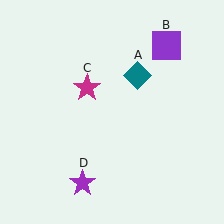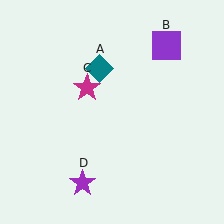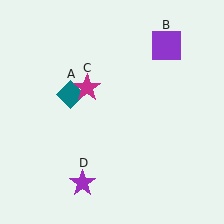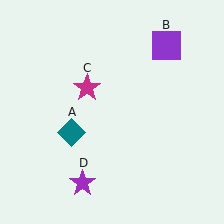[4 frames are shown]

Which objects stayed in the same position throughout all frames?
Purple square (object B) and magenta star (object C) and purple star (object D) remained stationary.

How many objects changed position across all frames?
1 object changed position: teal diamond (object A).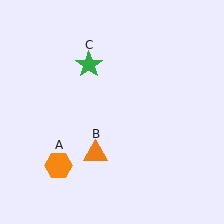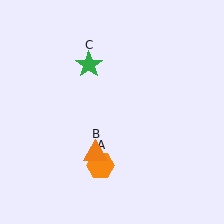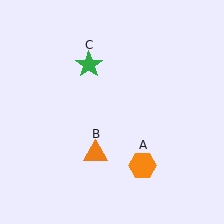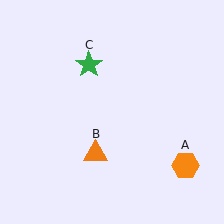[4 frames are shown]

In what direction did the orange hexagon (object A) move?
The orange hexagon (object A) moved right.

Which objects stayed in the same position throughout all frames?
Orange triangle (object B) and green star (object C) remained stationary.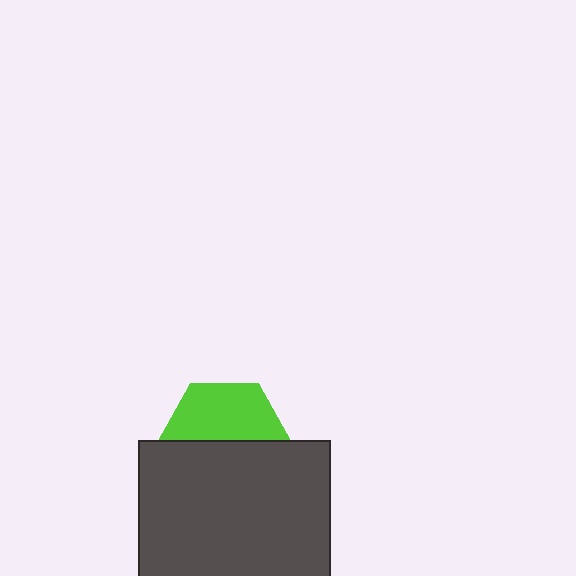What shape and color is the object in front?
The object in front is a dark gray square.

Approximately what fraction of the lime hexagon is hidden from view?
Roughly 53% of the lime hexagon is hidden behind the dark gray square.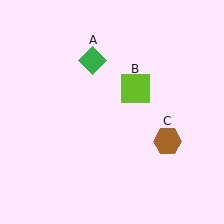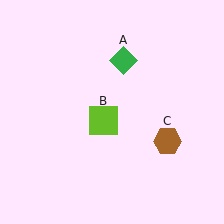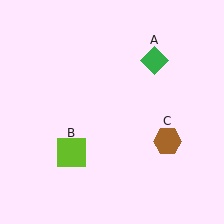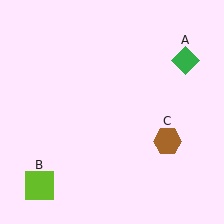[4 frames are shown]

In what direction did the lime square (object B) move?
The lime square (object B) moved down and to the left.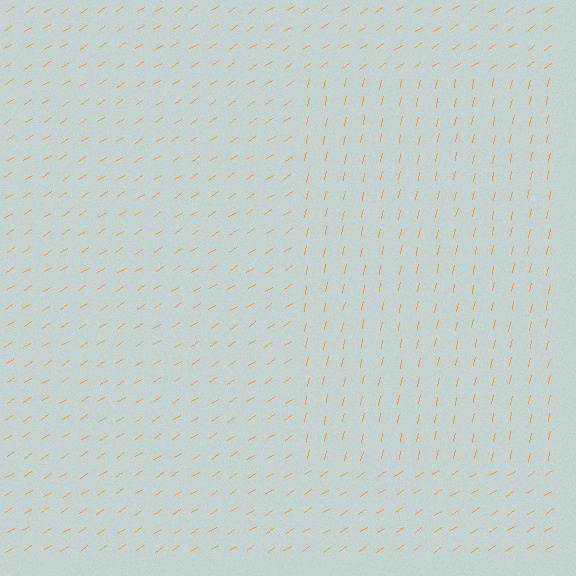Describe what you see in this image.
The image is filled with small orange line segments. A rectangle region in the image has lines oriented differently from the surrounding lines, creating a visible texture boundary.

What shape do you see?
I see a rectangle.